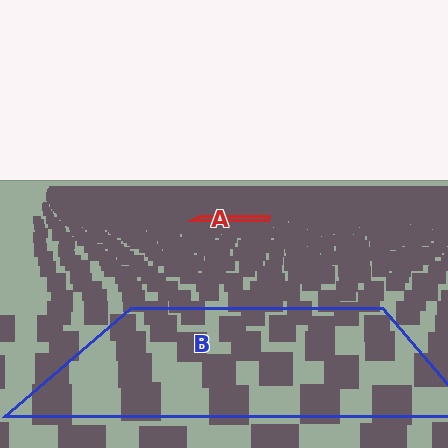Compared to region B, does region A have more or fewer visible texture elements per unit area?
Region A has more texture elements per unit area — they are packed more densely because it is farther away.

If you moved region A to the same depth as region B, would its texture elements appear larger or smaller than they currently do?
They would appear larger. At a closer depth, the same texture elements are projected at a bigger on-screen size.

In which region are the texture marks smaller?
The texture marks are smaller in region A, because it is farther away.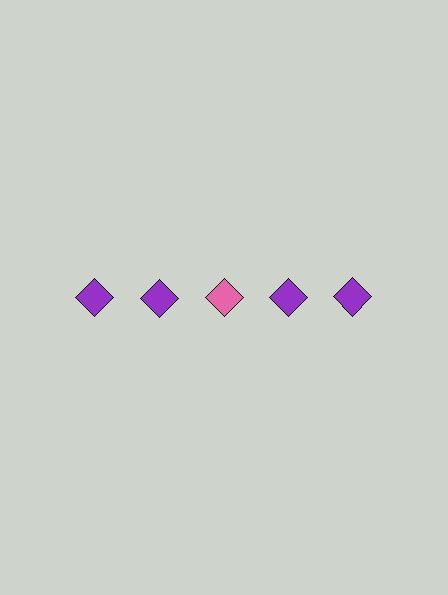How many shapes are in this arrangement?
There are 5 shapes arranged in a grid pattern.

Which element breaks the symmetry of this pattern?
The pink diamond in the top row, center column breaks the symmetry. All other shapes are purple diamonds.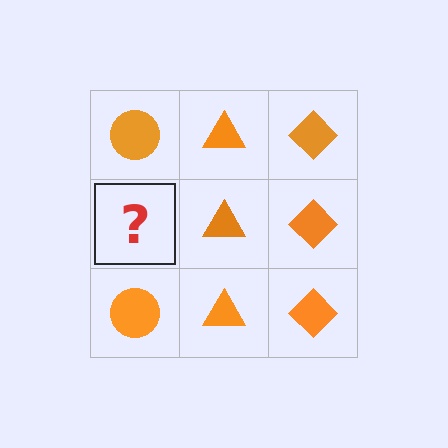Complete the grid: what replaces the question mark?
The question mark should be replaced with an orange circle.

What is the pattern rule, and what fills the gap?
The rule is that each column has a consistent shape. The gap should be filled with an orange circle.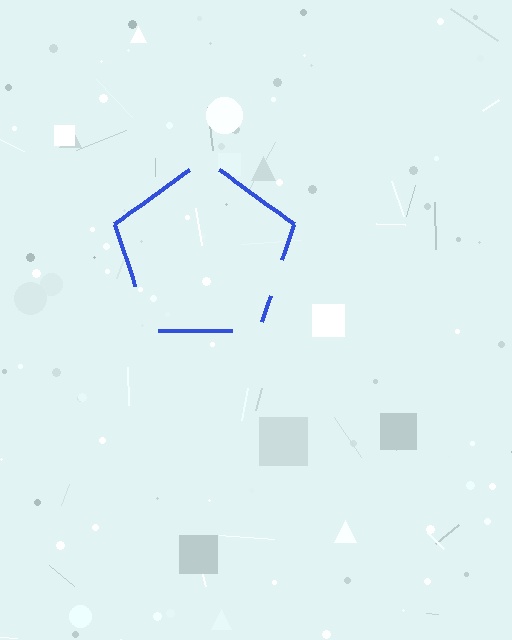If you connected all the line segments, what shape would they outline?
They would outline a pentagon.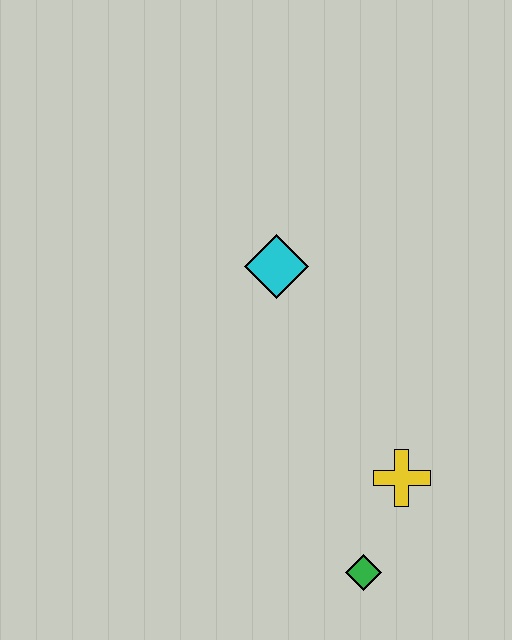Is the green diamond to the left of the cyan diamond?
No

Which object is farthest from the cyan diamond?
The green diamond is farthest from the cyan diamond.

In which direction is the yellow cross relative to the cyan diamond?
The yellow cross is below the cyan diamond.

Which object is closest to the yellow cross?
The green diamond is closest to the yellow cross.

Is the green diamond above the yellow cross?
No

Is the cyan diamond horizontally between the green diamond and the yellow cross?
No